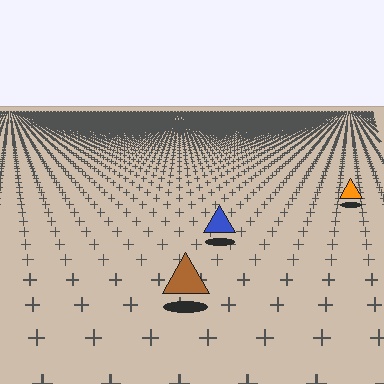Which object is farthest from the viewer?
The orange triangle is farthest from the viewer. It appears smaller and the ground texture around it is denser.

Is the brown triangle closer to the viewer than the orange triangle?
Yes. The brown triangle is closer — you can tell from the texture gradient: the ground texture is coarser near it.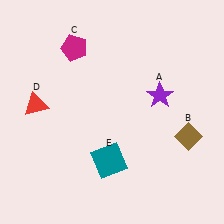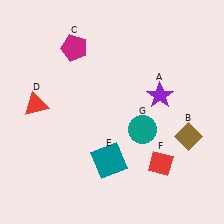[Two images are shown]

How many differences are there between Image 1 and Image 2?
There are 2 differences between the two images.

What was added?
A red diamond (F), a teal circle (G) were added in Image 2.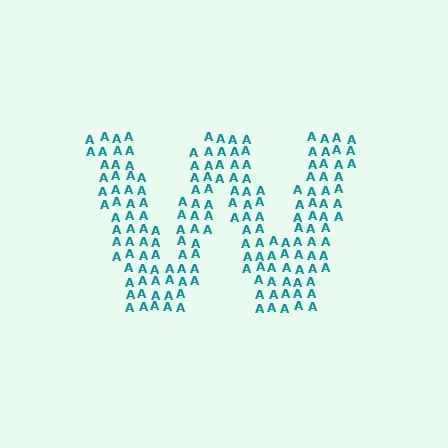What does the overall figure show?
The overall figure shows the letter W.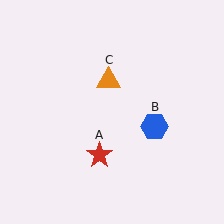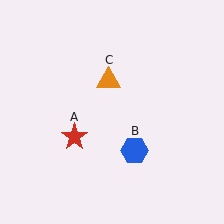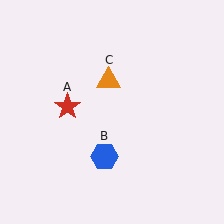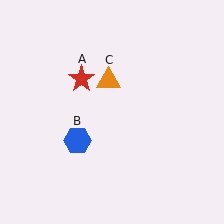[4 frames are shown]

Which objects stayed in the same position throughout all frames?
Orange triangle (object C) remained stationary.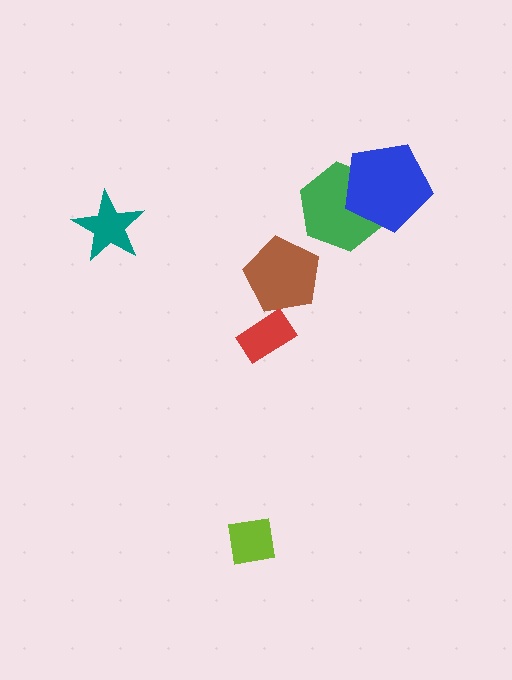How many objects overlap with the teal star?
0 objects overlap with the teal star.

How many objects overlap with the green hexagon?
1 object overlaps with the green hexagon.